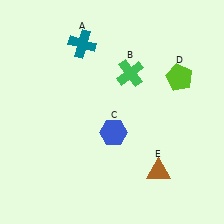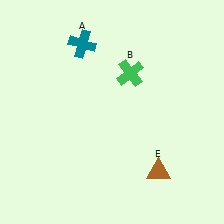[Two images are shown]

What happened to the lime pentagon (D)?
The lime pentagon (D) was removed in Image 2. It was in the top-right area of Image 1.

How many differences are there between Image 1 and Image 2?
There are 2 differences between the two images.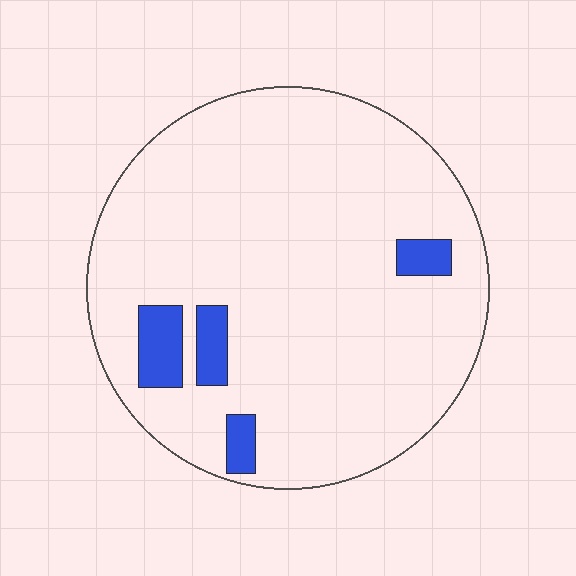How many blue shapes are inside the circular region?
4.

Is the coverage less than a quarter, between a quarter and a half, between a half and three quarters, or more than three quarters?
Less than a quarter.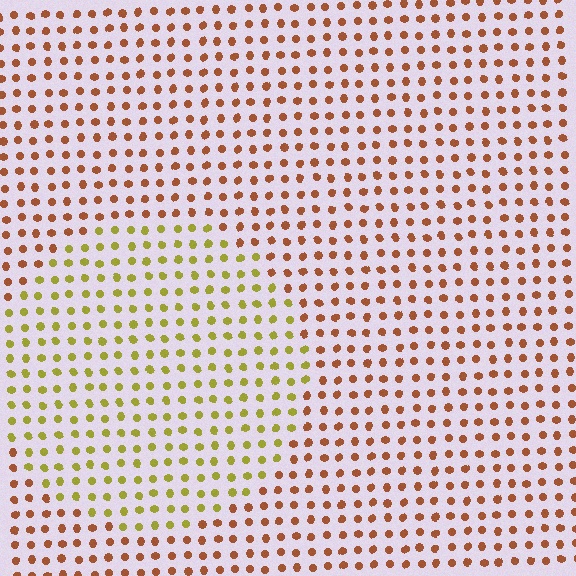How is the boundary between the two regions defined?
The boundary is defined purely by a slight shift in hue (about 45 degrees). Spacing, size, and orientation are identical on both sides.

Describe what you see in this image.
The image is filled with small brown elements in a uniform arrangement. A circle-shaped region is visible where the elements are tinted to a slightly different hue, forming a subtle color boundary.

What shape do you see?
I see a circle.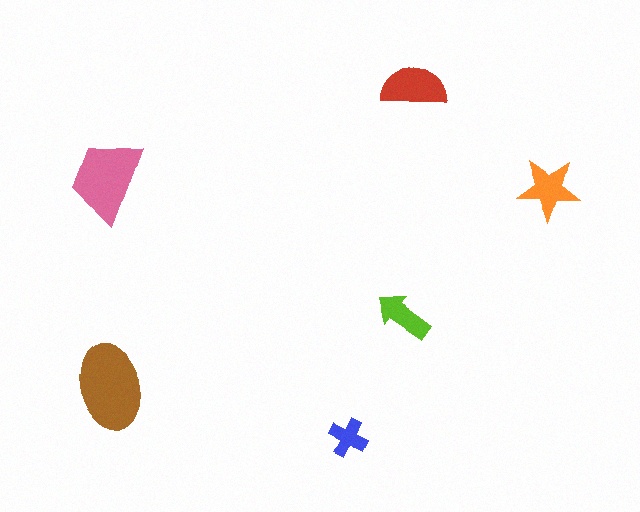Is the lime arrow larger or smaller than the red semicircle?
Smaller.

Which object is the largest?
The brown ellipse.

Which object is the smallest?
The blue cross.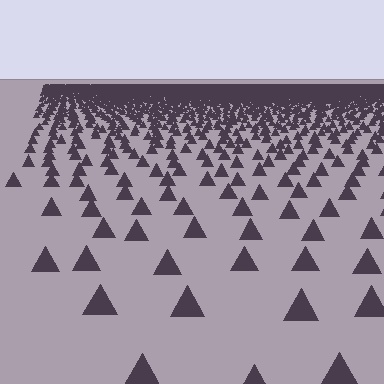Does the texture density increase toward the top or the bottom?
Density increases toward the top.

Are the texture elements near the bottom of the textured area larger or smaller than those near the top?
Larger. Near the bottom, elements are closer to the viewer and appear at a bigger on-screen size.